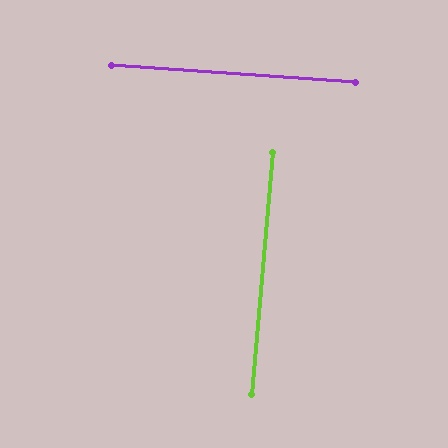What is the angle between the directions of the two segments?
Approximately 89 degrees.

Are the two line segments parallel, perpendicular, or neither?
Perpendicular — they meet at approximately 89°.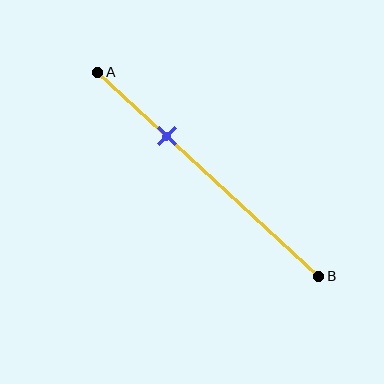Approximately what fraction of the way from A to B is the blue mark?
The blue mark is approximately 30% of the way from A to B.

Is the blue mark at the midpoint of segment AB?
No, the mark is at about 30% from A, not at the 50% midpoint.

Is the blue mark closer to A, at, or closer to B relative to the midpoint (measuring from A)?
The blue mark is closer to point A than the midpoint of segment AB.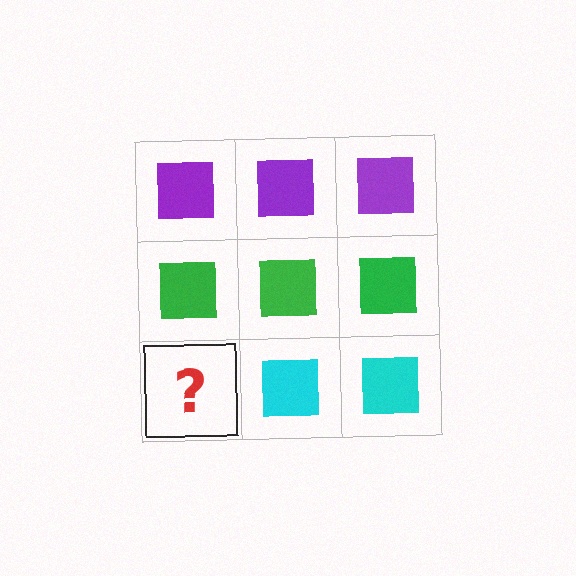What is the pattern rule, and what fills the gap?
The rule is that each row has a consistent color. The gap should be filled with a cyan square.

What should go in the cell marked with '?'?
The missing cell should contain a cyan square.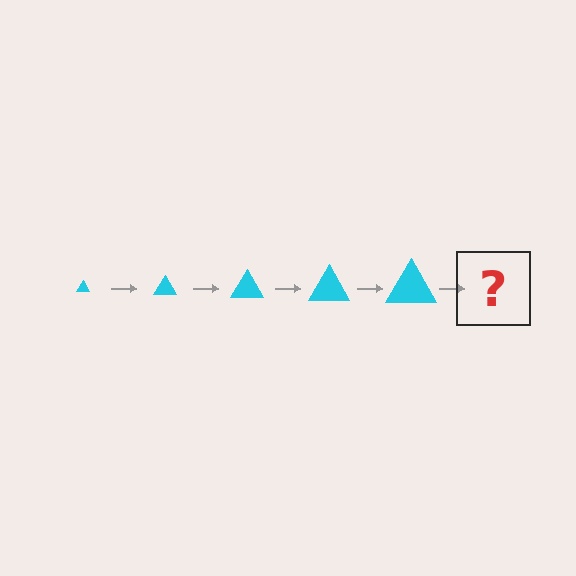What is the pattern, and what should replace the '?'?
The pattern is that the triangle gets progressively larger each step. The '?' should be a cyan triangle, larger than the previous one.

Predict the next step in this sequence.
The next step is a cyan triangle, larger than the previous one.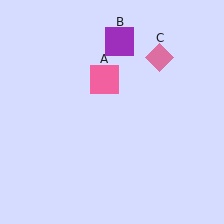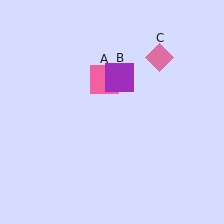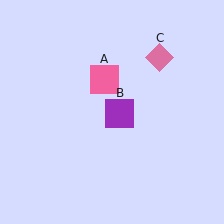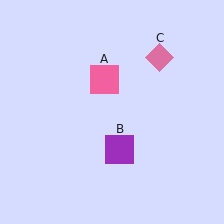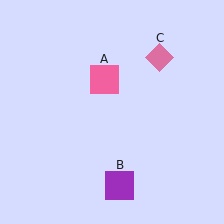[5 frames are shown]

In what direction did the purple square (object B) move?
The purple square (object B) moved down.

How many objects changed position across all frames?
1 object changed position: purple square (object B).